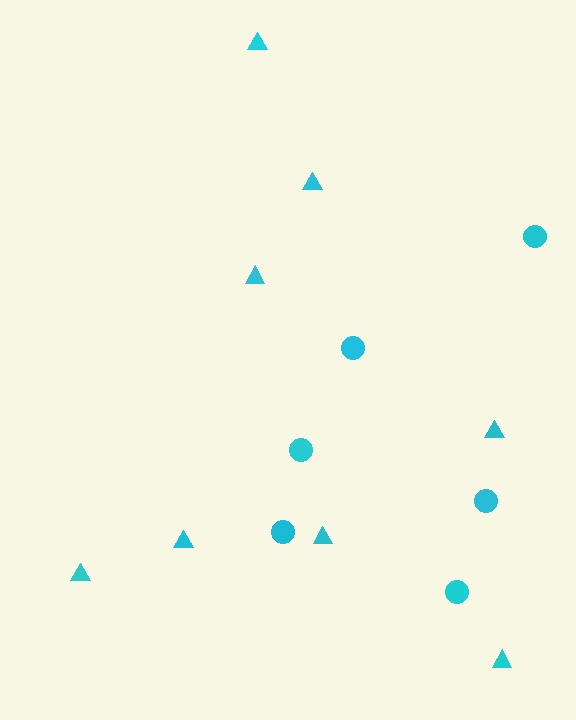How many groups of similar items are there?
There are 2 groups: one group of circles (6) and one group of triangles (8).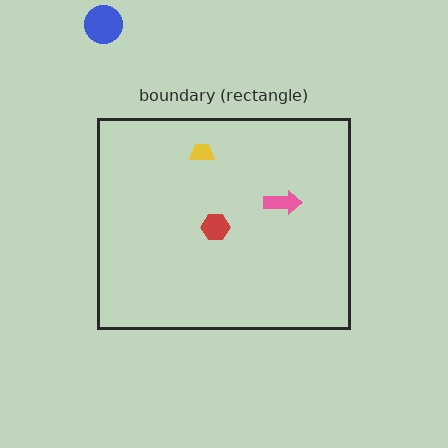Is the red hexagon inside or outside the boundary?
Inside.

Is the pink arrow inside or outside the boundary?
Inside.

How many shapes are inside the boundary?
3 inside, 1 outside.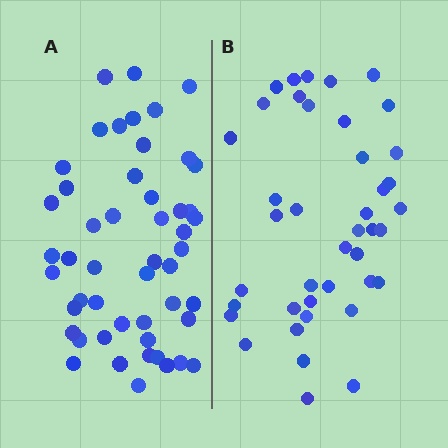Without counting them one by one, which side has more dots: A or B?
Region A (the left region) has more dots.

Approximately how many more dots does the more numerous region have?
Region A has roughly 8 or so more dots than region B.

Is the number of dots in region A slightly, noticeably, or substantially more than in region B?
Region A has only slightly more — the two regions are fairly close. The ratio is roughly 1.2 to 1.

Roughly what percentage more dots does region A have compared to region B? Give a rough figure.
About 20% more.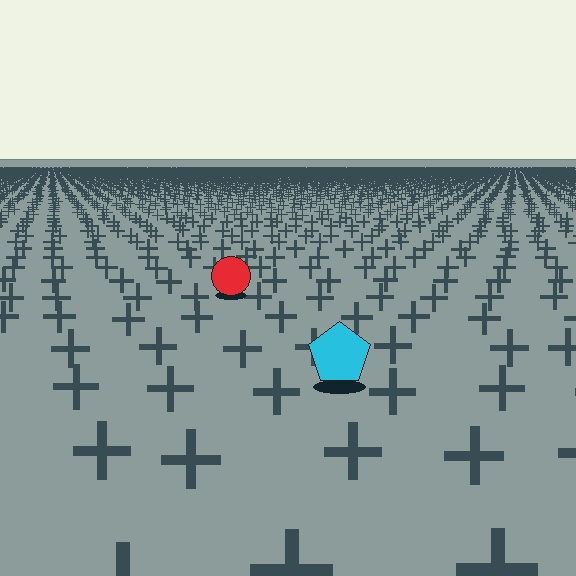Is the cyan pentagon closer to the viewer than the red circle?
Yes. The cyan pentagon is closer — you can tell from the texture gradient: the ground texture is coarser near it.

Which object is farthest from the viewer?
The red circle is farthest from the viewer. It appears smaller and the ground texture around it is denser.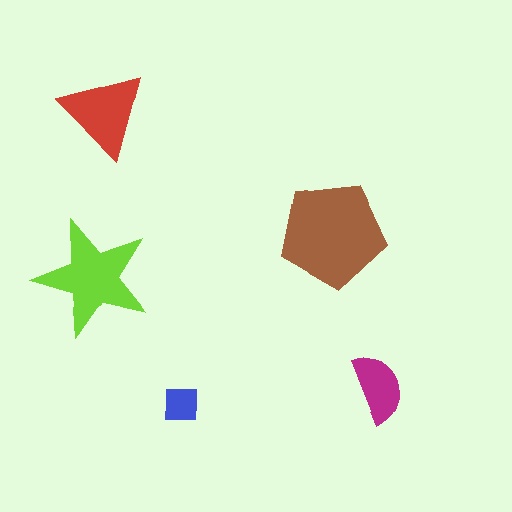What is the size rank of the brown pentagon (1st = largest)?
1st.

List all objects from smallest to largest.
The blue square, the magenta semicircle, the red triangle, the lime star, the brown pentagon.